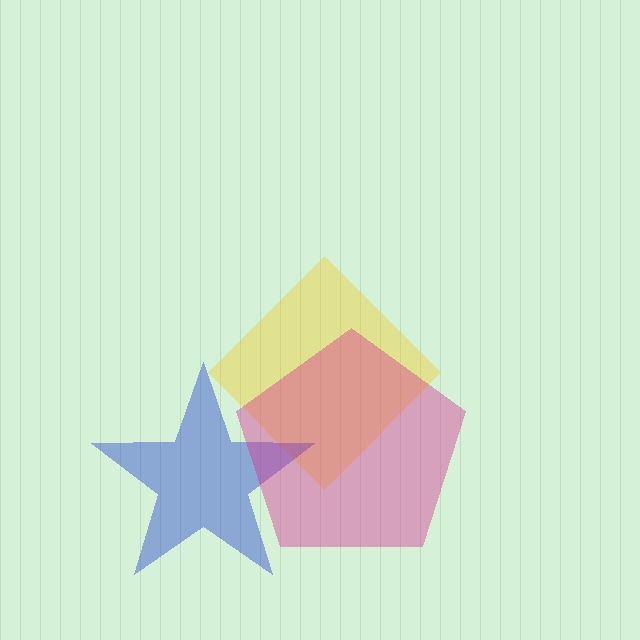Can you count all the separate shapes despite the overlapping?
Yes, there are 3 separate shapes.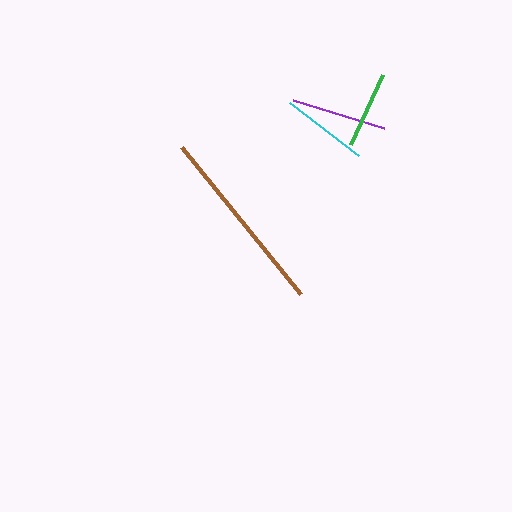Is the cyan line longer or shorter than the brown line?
The brown line is longer than the cyan line.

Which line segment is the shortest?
The green line is the shortest at approximately 76 pixels.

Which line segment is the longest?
The brown line is the longest at approximately 189 pixels.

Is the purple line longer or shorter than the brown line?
The brown line is longer than the purple line.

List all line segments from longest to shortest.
From longest to shortest: brown, purple, cyan, green.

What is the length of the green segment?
The green segment is approximately 76 pixels long.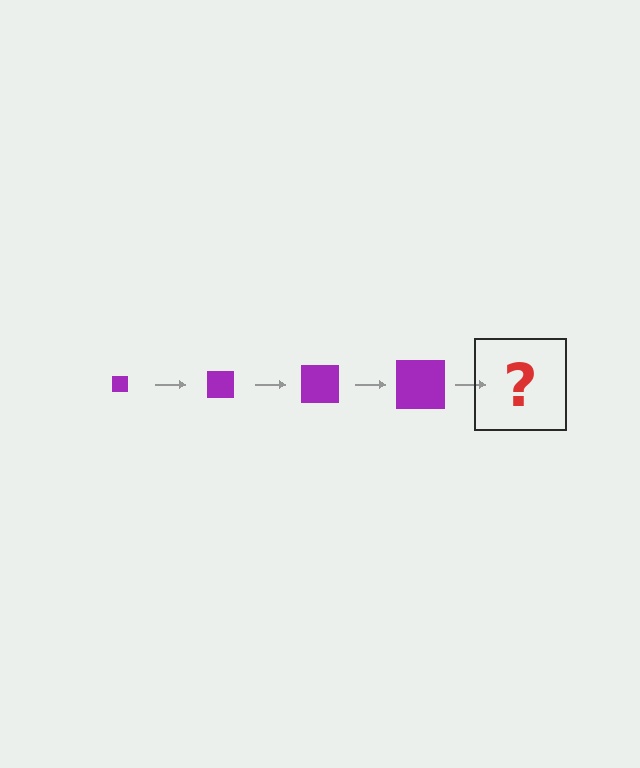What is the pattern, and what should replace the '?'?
The pattern is that the square gets progressively larger each step. The '?' should be a purple square, larger than the previous one.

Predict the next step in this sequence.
The next step is a purple square, larger than the previous one.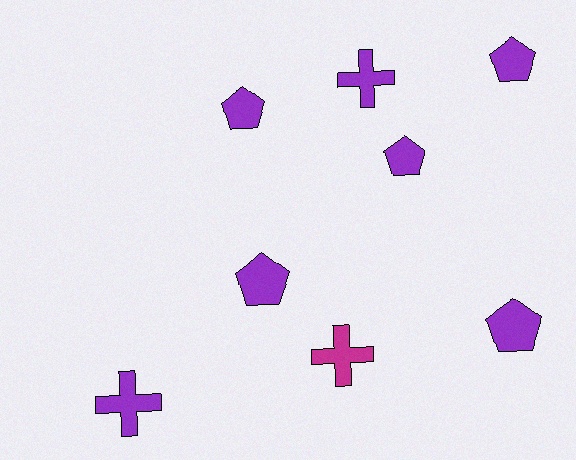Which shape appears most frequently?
Pentagon, with 5 objects.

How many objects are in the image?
There are 8 objects.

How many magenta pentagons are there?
There are no magenta pentagons.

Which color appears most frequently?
Purple, with 7 objects.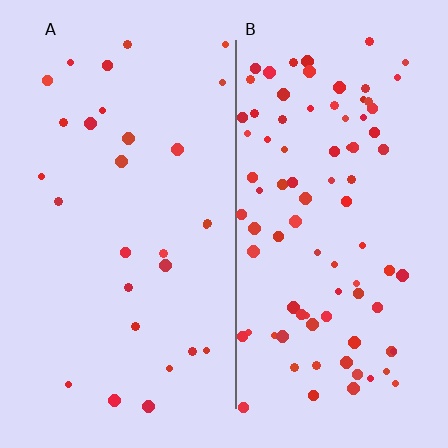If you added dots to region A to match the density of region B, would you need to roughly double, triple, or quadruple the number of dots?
Approximately triple.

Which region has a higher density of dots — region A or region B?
B (the right).